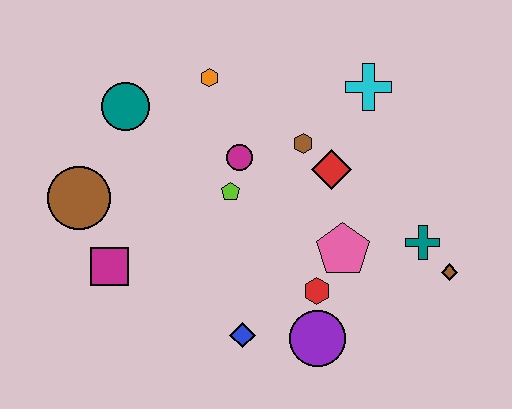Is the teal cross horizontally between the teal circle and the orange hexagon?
No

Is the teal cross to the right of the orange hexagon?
Yes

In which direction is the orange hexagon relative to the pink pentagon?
The orange hexagon is above the pink pentagon.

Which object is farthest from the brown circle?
The brown diamond is farthest from the brown circle.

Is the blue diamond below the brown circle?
Yes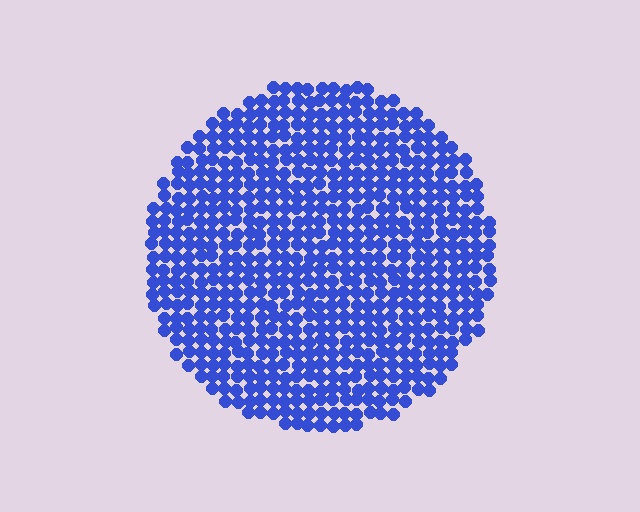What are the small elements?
The small elements are circles.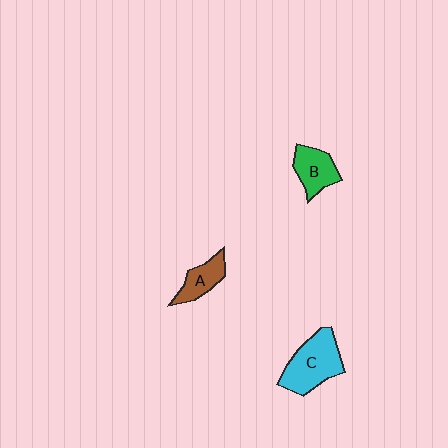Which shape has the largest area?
Shape C (cyan).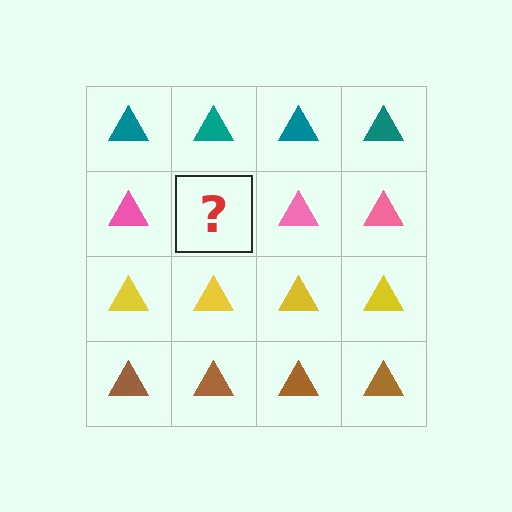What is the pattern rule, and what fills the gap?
The rule is that each row has a consistent color. The gap should be filled with a pink triangle.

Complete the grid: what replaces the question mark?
The question mark should be replaced with a pink triangle.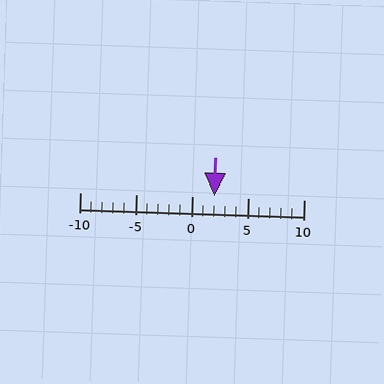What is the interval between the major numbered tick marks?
The major tick marks are spaced 5 units apart.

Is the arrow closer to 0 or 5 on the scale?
The arrow is closer to 0.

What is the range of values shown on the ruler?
The ruler shows values from -10 to 10.